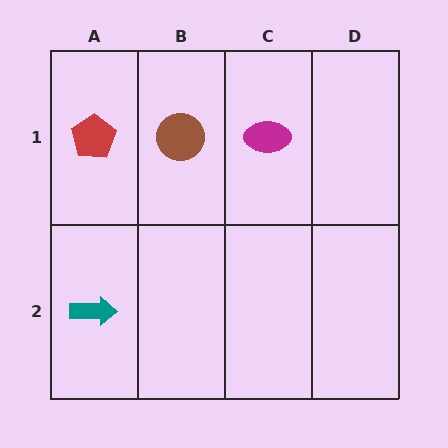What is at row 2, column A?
A teal arrow.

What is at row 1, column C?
A magenta ellipse.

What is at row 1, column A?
A red pentagon.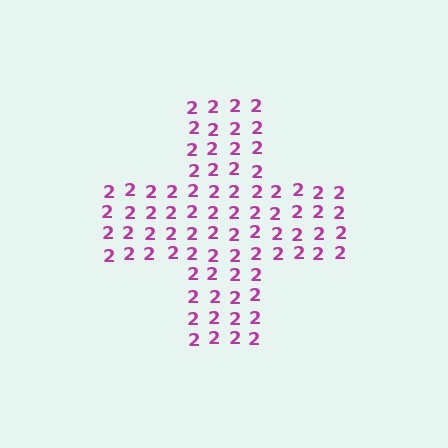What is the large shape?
The large shape is a cross.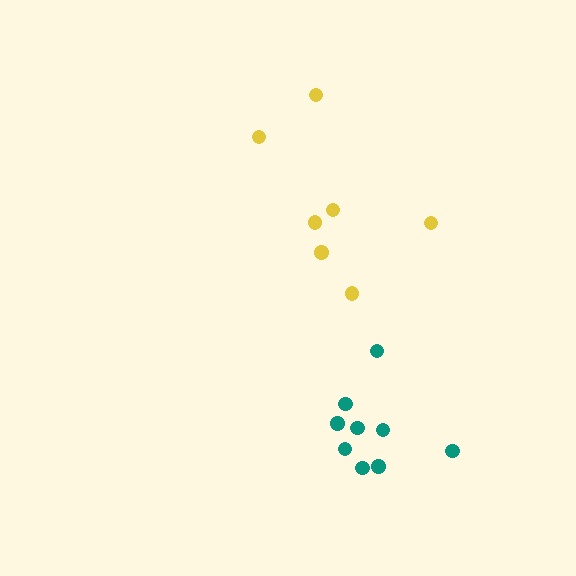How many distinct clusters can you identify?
There are 2 distinct clusters.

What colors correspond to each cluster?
The clusters are colored: yellow, teal.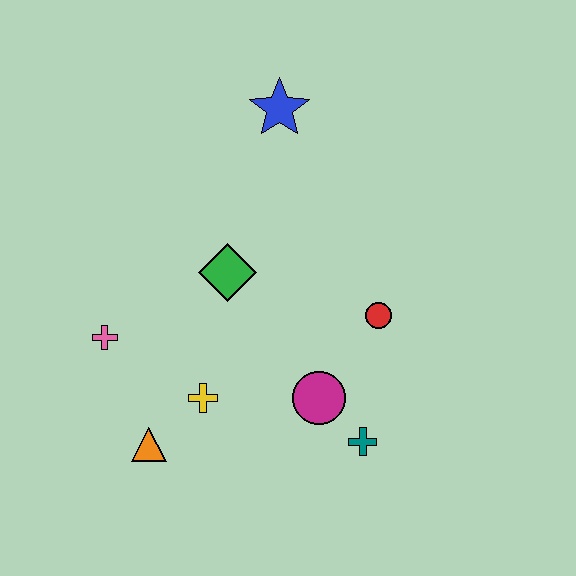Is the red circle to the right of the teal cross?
Yes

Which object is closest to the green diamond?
The yellow cross is closest to the green diamond.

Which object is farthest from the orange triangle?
The blue star is farthest from the orange triangle.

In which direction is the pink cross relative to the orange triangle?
The pink cross is above the orange triangle.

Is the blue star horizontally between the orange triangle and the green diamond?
No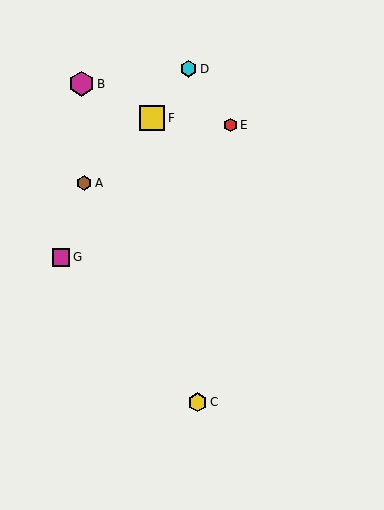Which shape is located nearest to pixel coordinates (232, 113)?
The red hexagon (labeled E) at (231, 125) is nearest to that location.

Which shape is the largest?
The yellow square (labeled F) is the largest.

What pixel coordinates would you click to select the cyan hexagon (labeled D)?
Click at (189, 69) to select the cyan hexagon D.